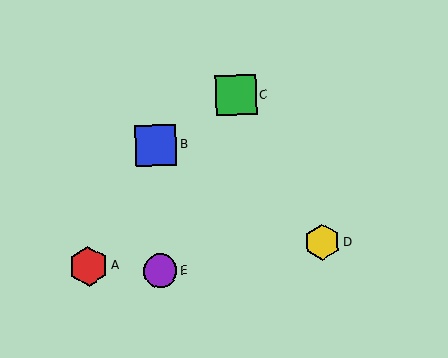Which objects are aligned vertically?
Objects B, E are aligned vertically.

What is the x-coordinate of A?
Object A is at x≈88.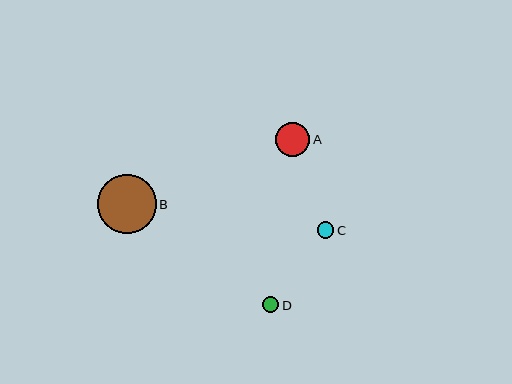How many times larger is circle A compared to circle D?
Circle A is approximately 2.1 times the size of circle D.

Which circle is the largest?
Circle B is the largest with a size of approximately 59 pixels.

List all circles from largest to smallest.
From largest to smallest: B, A, D, C.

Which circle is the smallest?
Circle C is the smallest with a size of approximately 16 pixels.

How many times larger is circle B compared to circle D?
Circle B is approximately 3.6 times the size of circle D.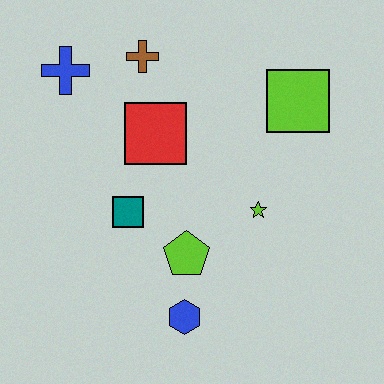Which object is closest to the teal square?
The lime pentagon is closest to the teal square.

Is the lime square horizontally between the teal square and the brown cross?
No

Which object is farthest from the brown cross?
The blue hexagon is farthest from the brown cross.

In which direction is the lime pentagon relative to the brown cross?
The lime pentagon is below the brown cross.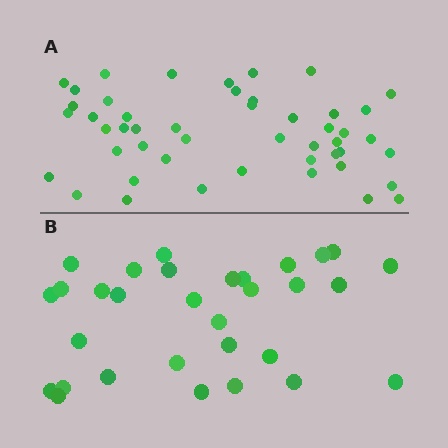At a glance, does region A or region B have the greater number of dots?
Region A (the top region) has more dots.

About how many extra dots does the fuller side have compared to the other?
Region A has approximately 15 more dots than region B.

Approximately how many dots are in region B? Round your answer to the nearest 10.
About 30 dots. (The exact count is 31, which rounds to 30.)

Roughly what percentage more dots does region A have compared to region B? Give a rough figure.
About 55% more.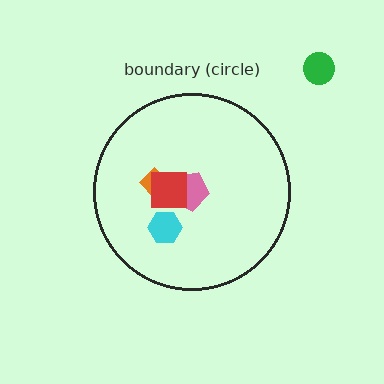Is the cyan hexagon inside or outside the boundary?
Inside.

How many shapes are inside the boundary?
4 inside, 1 outside.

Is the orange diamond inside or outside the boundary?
Inside.